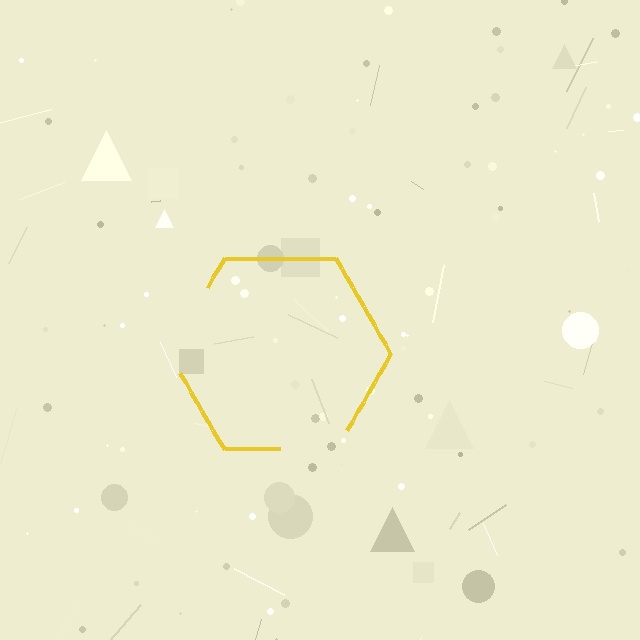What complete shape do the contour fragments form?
The contour fragments form a hexagon.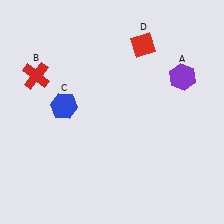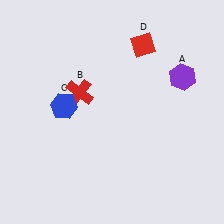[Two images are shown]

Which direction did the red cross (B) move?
The red cross (B) moved right.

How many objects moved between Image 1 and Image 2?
1 object moved between the two images.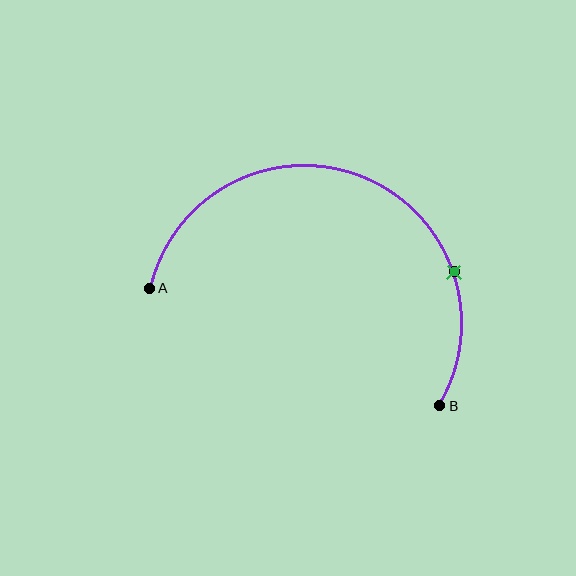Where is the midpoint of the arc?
The arc midpoint is the point on the curve farthest from the straight line joining A and B. It sits above that line.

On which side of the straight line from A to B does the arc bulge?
The arc bulges above the straight line connecting A and B.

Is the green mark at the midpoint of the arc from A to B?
No. The green mark lies on the arc but is closer to endpoint B. The arc midpoint would be at the point on the curve equidistant along the arc from both A and B.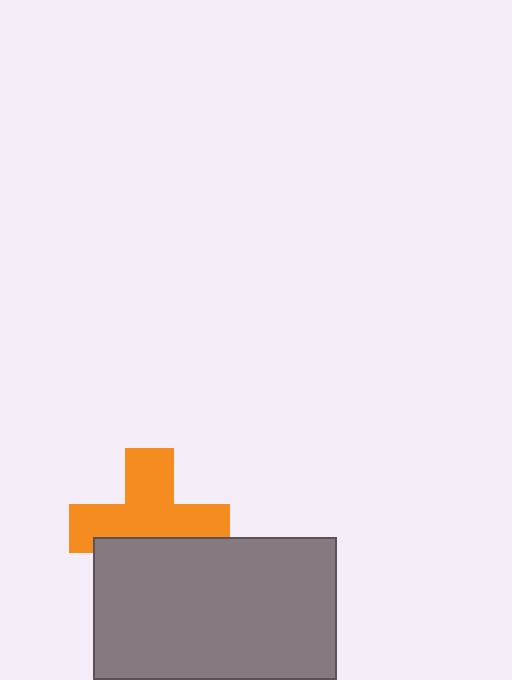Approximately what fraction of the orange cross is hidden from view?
Roughly 36% of the orange cross is hidden behind the gray rectangle.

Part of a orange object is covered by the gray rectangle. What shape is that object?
It is a cross.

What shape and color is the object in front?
The object in front is a gray rectangle.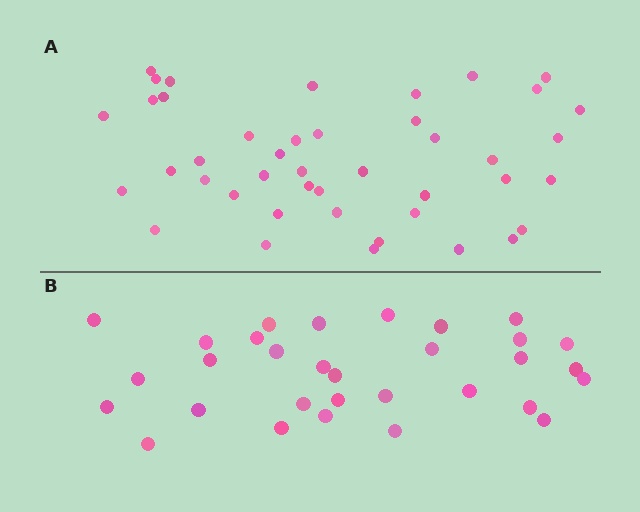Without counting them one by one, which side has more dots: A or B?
Region A (the top region) has more dots.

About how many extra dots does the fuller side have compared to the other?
Region A has roughly 12 or so more dots than region B.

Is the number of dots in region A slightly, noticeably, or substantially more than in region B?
Region A has noticeably more, but not dramatically so. The ratio is roughly 1.4 to 1.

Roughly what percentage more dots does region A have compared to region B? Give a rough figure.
About 40% more.